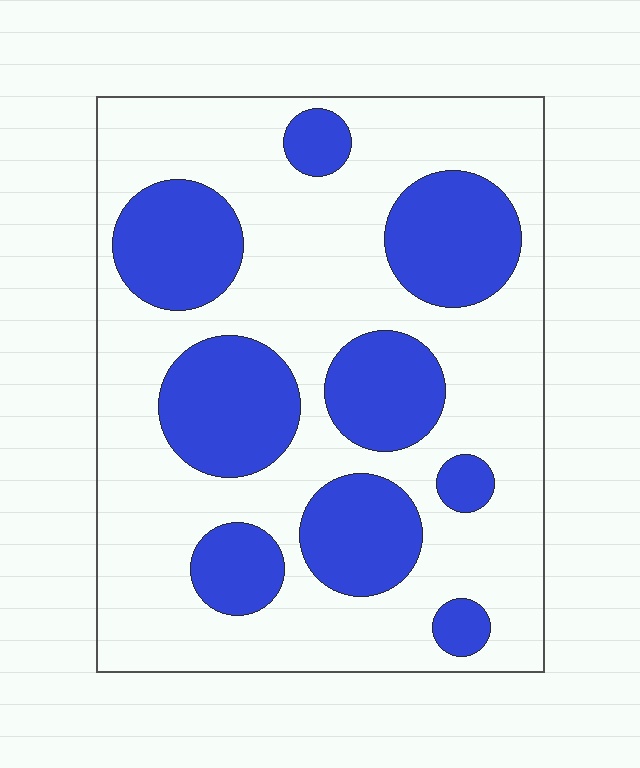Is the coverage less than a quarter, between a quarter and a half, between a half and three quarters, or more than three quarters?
Between a quarter and a half.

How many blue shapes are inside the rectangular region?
9.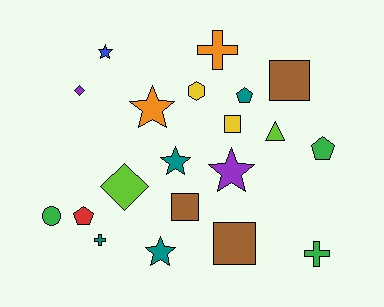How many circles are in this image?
There is 1 circle.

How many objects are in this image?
There are 20 objects.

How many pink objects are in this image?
There are no pink objects.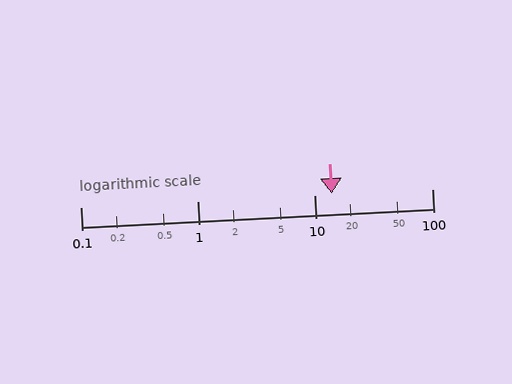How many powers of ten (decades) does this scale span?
The scale spans 3 decades, from 0.1 to 100.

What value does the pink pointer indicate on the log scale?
The pointer indicates approximately 14.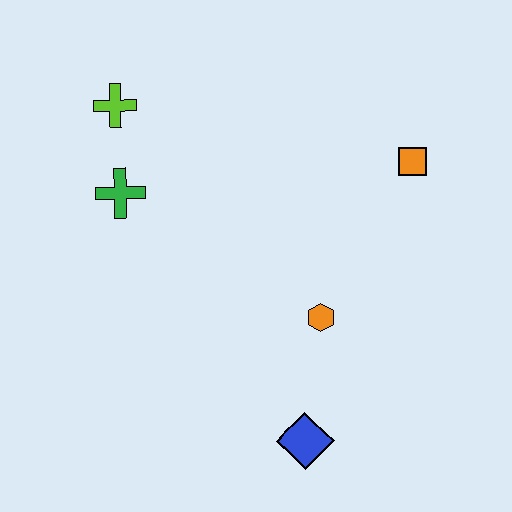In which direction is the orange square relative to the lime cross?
The orange square is to the right of the lime cross.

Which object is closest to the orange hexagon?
The blue diamond is closest to the orange hexagon.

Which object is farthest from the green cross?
The blue diamond is farthest from the green cross.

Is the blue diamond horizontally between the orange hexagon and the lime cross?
Yes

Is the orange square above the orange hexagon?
Yes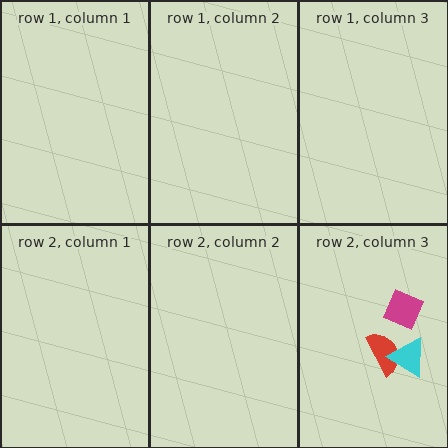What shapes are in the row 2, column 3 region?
The magenta diamond, the red semicircle, the cyan triangle.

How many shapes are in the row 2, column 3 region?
3.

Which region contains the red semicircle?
The row 2, column 3 region.